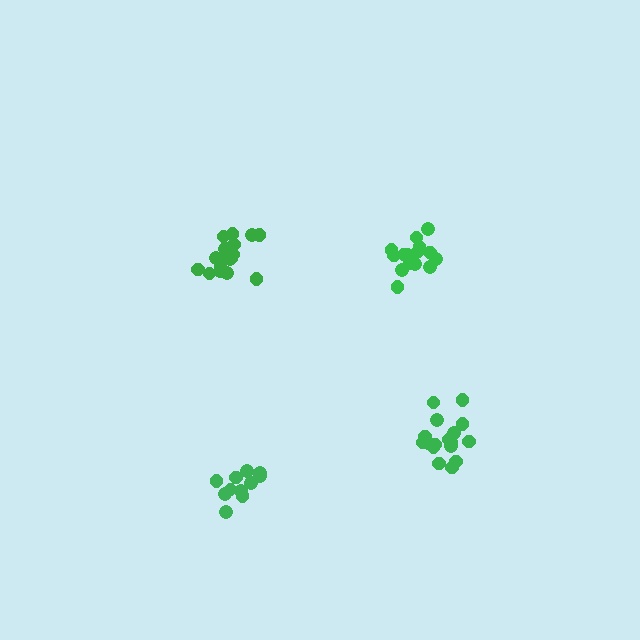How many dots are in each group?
Group 1: 17 dots, Group 2: 12 dots, Group 3: 15 dots, Group 4: 17 dots (61 total).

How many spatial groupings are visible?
There are 4 spatial groupings.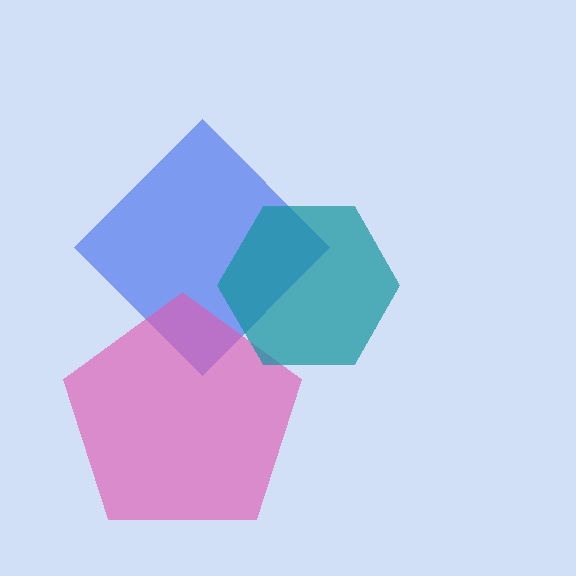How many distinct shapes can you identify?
There are 3 distinct shapes: a blue diamond, a pink pentagon, a teal hexagon.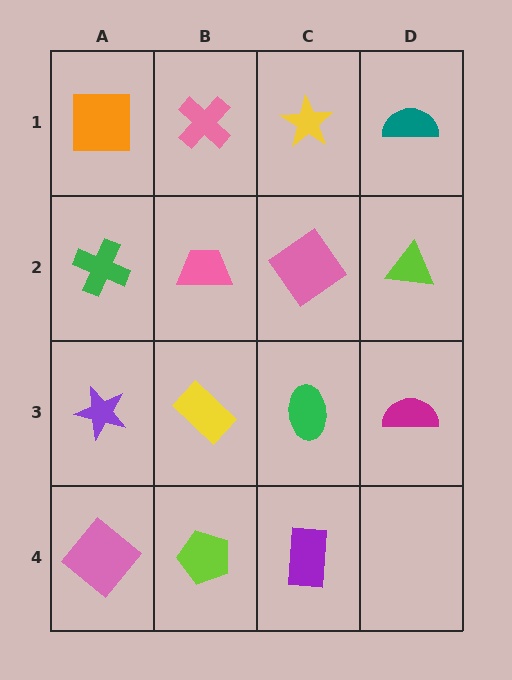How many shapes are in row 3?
4 shapes.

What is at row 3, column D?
A magenta semicircle.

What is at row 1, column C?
A yellow star.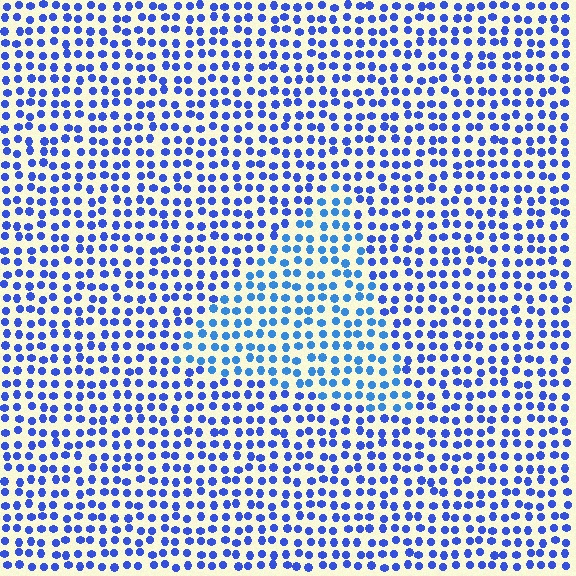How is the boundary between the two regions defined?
The boundary is defined purely by a slight shift in hue (about 21 degrees). Spacing, size, and orientation are identical on both sides.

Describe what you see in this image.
The image is filled with small blue elements in a uniform arrangement. A triangle-shaped region is visible where the elements are tinted to a slightly different hue, forming a subtle color boundary.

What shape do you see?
I see a triangle.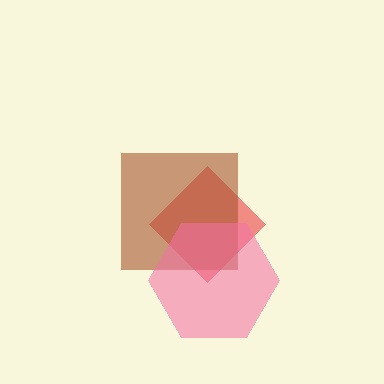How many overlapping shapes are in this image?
There are 3 overlapping shapes in the image.